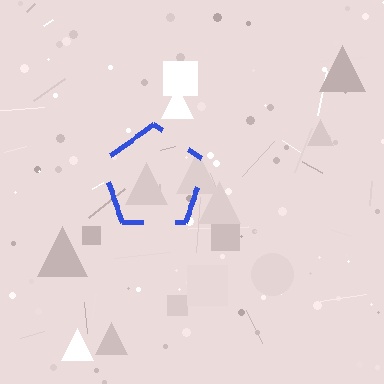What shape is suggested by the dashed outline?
The dashed outline suggests a pentagon.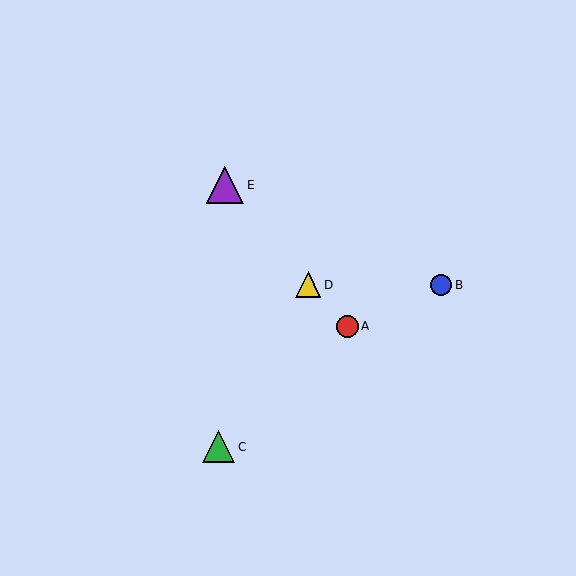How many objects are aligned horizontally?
2 objects (B, D) are aligned horizontally.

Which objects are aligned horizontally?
Objects B, D are aligned horizontally.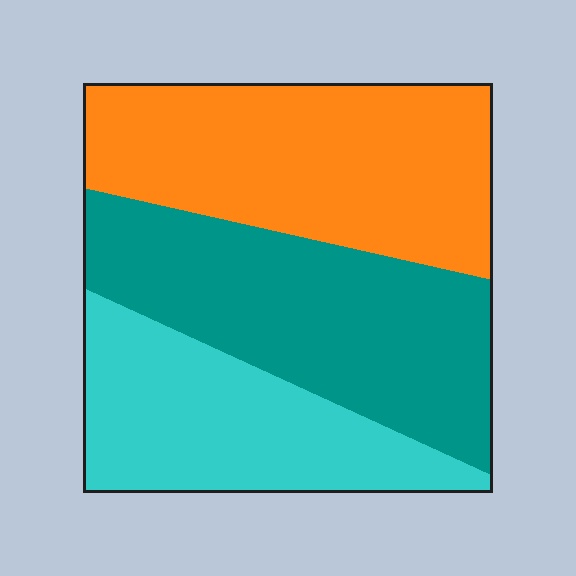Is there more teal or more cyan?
Teal.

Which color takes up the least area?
Cyan, at roughly 25%.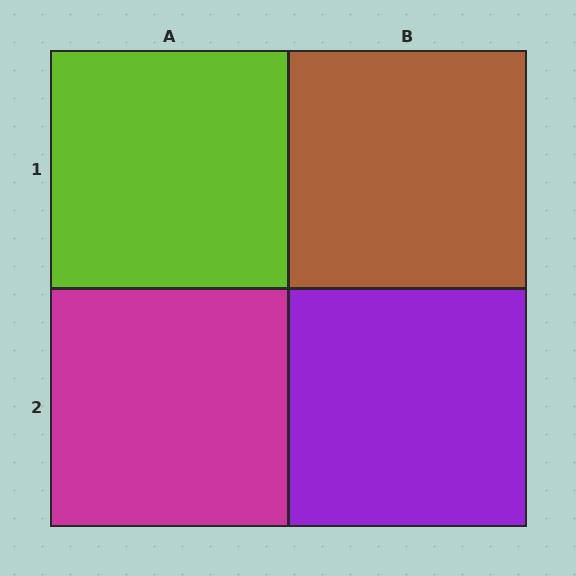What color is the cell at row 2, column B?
Purple.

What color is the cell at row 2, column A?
Magenta.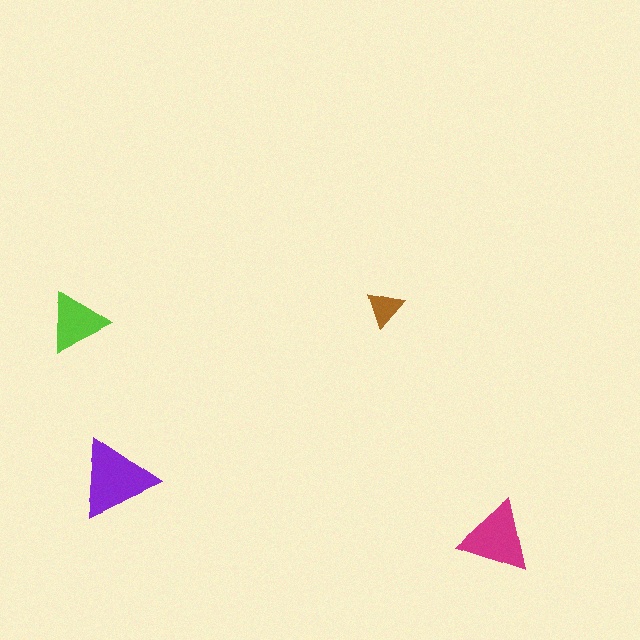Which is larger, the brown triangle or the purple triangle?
The purple one.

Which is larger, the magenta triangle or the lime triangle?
The magenta one.